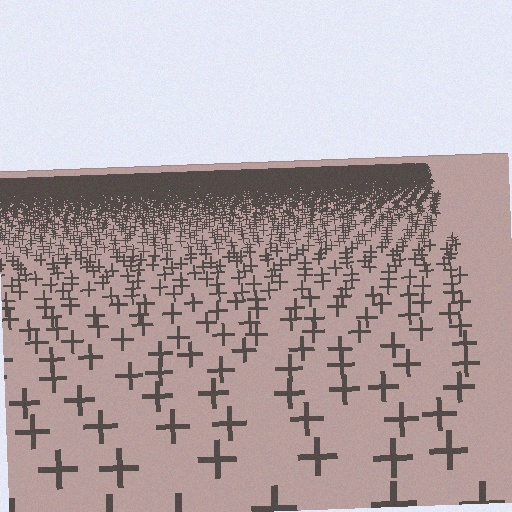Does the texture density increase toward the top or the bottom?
Density increases toward the top.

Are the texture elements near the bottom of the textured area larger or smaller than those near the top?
Larger. Near the bottom, elements are closer to the viewer and appear at a bigger on-screen size.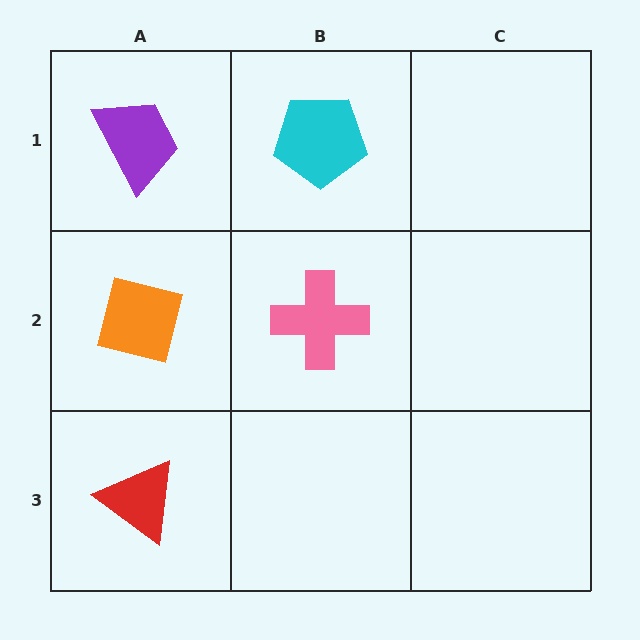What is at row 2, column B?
A pink cross.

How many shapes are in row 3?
1 shape.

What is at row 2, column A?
An orange square.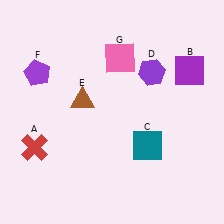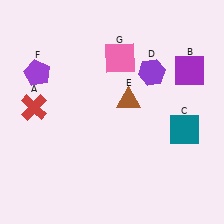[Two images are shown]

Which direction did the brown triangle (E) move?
The brown triangle (E) moved right.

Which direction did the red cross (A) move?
The red cross (A) moved up.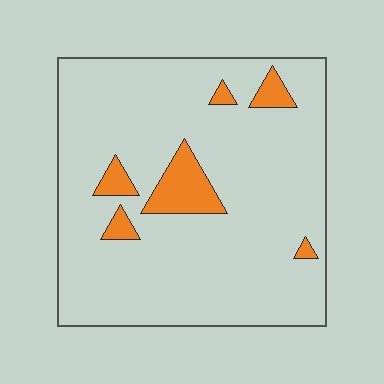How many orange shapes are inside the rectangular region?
6.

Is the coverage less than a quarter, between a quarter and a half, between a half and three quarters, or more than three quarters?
Less than a quarter.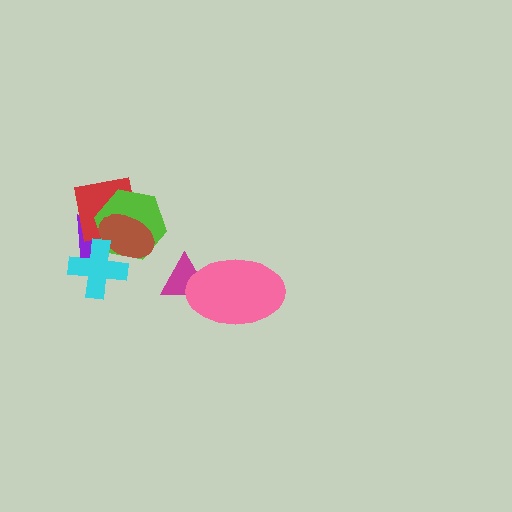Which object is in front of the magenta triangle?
The pink ellipse is in front of the magenta triangle.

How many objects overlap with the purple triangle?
4 objects overlap with the purple triangle.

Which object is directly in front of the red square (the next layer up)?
The lime hexagon is directly in front of the red square.